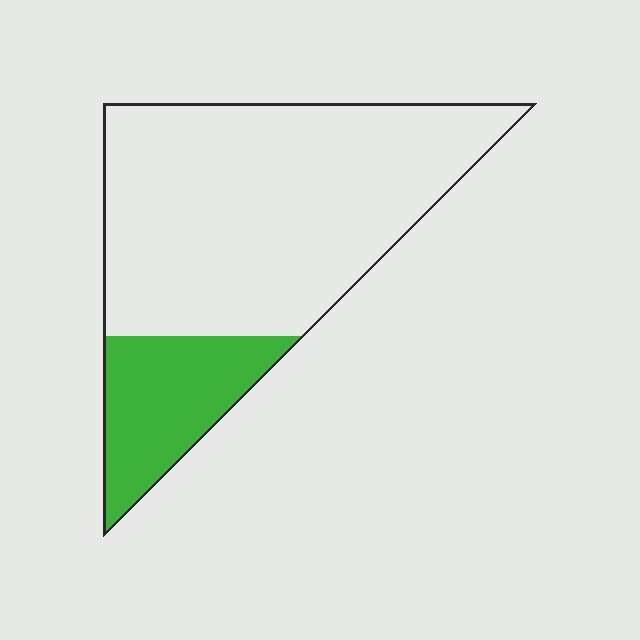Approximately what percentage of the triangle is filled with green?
Approximately 20%.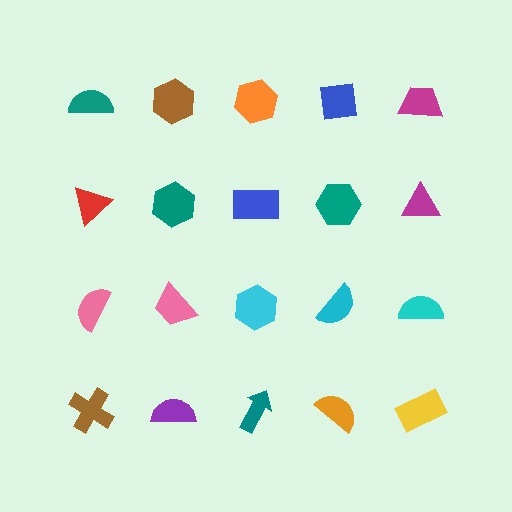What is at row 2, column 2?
A teal hexagon.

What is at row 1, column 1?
A teal semicircle.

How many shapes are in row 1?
5 shapes.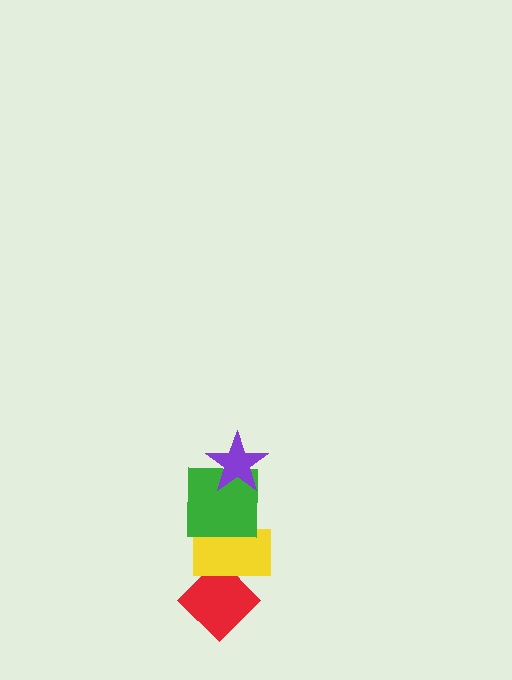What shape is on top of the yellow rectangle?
The green square is on top of the yellow rectangle.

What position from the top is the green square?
The green square is 2nd from the top.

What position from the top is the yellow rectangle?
The yellow rectangle is 3rd from the top.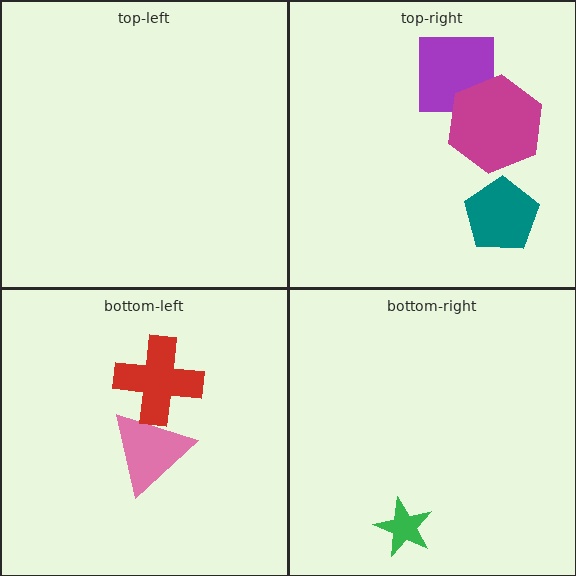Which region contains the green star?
The bottom-right region.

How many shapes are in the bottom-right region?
1.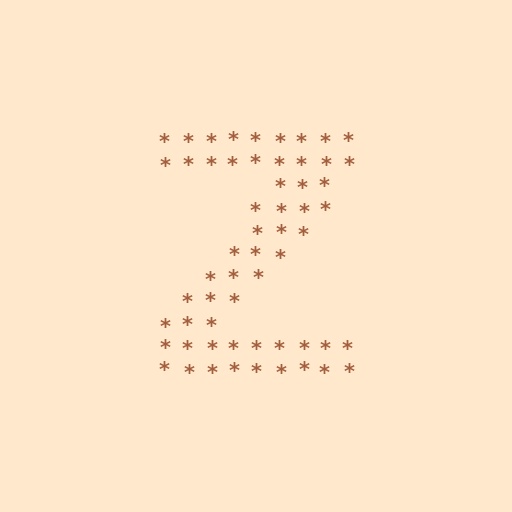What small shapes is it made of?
It is made of small asterisks.